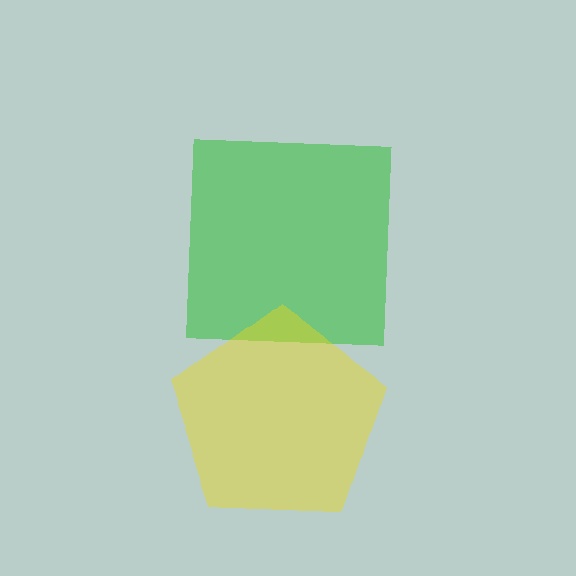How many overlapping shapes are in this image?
There are 2 overlapping shapes in the image.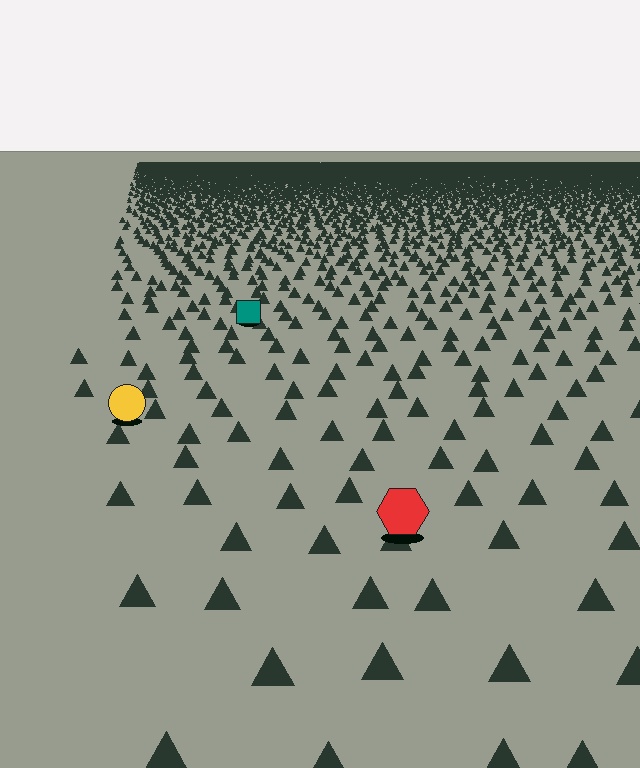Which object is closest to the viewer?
The red hexagon is closest. The texture marks near it are larger and more spread out.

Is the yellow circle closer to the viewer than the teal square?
Yes. The yellow circle is closer — you can tell from the texture gradient: the ground texture is coarser near it.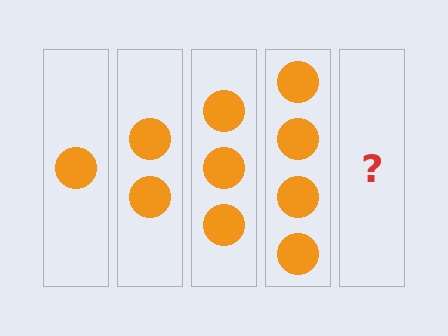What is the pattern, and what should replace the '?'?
The pattern is that each step adds one more circle. The '?' should be 5 circles.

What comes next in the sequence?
The next element should be 5 circles.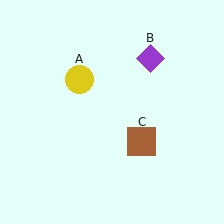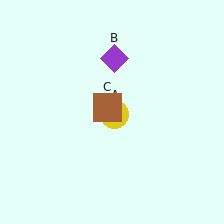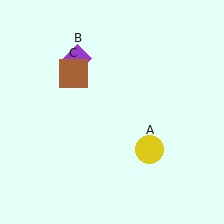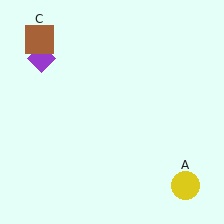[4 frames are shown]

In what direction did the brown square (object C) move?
The brown square (object C) moved up and to the left.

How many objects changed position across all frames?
3 objects changed position: yellow circle (object A), purple diamond (object B), brown square (object C).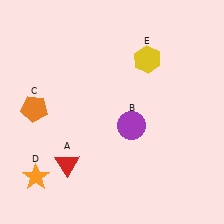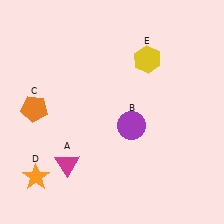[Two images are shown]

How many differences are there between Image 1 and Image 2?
There is 1 difference between the two images.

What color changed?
The triangle (A) changed from red in Image 1 to magenta in Image 2.